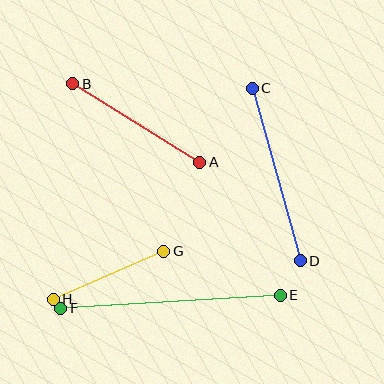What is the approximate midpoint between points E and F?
The midpoint is at approximately (171, 302) pixels.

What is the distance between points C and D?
The distance is approximately 179 pixels.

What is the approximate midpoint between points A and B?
The midpoint is at approximately (136, 123) pixels.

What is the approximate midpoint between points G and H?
The midpoint is at approximately (108, 275) pixels.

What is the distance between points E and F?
The distance is approximately 219 pixels.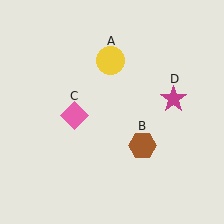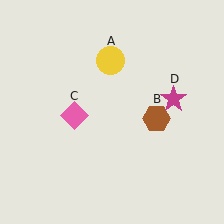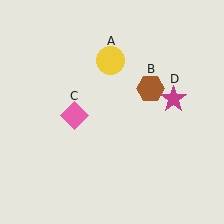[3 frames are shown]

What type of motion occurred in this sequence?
The brown hexagon (object B) rotated counterclockwise around the center of the scene.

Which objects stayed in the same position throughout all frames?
Yellow circle (object A) and pink diamond (object C) and magenta star (object D) remained stationary.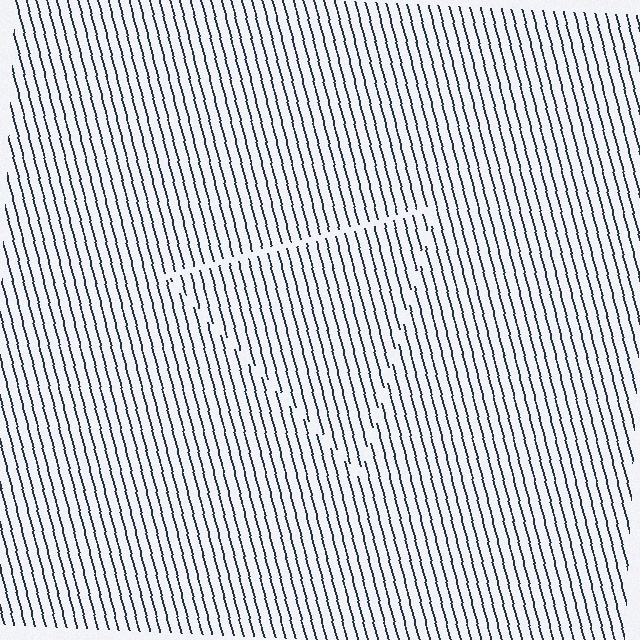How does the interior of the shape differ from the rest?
The interior of the shape contains the same grating, shifted by half a period — the contour is defined by the phase discontinuity where line-ends from the inner and outer gratings abut.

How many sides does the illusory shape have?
3 sides — the line-ends trace a triangle.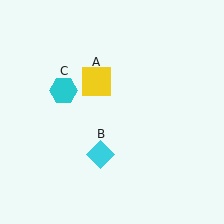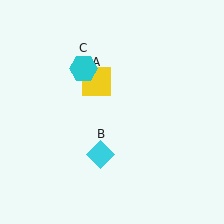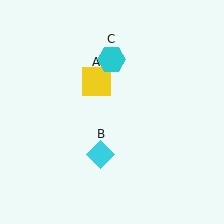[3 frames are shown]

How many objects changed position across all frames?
1 object changed position: cyan hexagon (object C).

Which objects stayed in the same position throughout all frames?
Yellow square (object A) and cyan diamond (object B) remained stationary.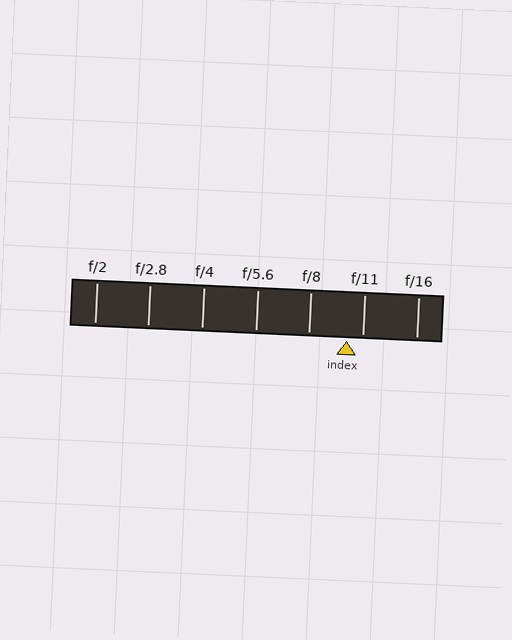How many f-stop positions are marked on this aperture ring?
There are 7 f-stop positions marked.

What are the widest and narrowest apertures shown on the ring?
The widest aperture shown is f/2 and the narrowest is f/16.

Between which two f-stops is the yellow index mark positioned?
The index mark is between f/8 and f/11.